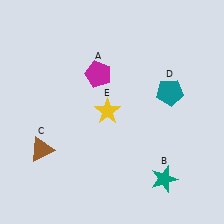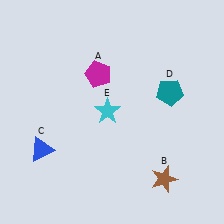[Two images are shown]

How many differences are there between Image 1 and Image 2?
There are 3 differences between the two images.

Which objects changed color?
B changed from teal to brown. C changed from brown to blue. E changed from yellow to cyan.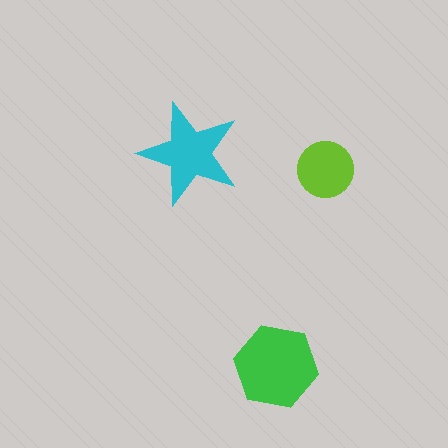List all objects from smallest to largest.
The lime circle, the cyan star, the green hexagon.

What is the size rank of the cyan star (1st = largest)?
2nd.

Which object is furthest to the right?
The lime circle is rightmost.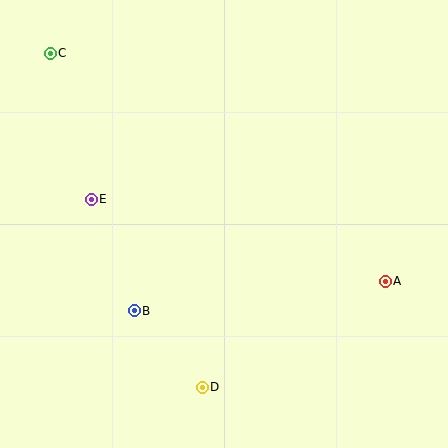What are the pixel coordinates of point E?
Point E is at (91, 199).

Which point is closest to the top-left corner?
Point C is closest to the top-left corner.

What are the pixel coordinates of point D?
Point D is at (202, 387).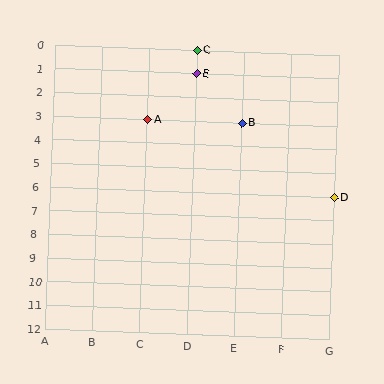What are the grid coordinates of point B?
Point B is at grid coordinates (E, 3).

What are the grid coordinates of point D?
Point D is at grid coordinates (G, 6).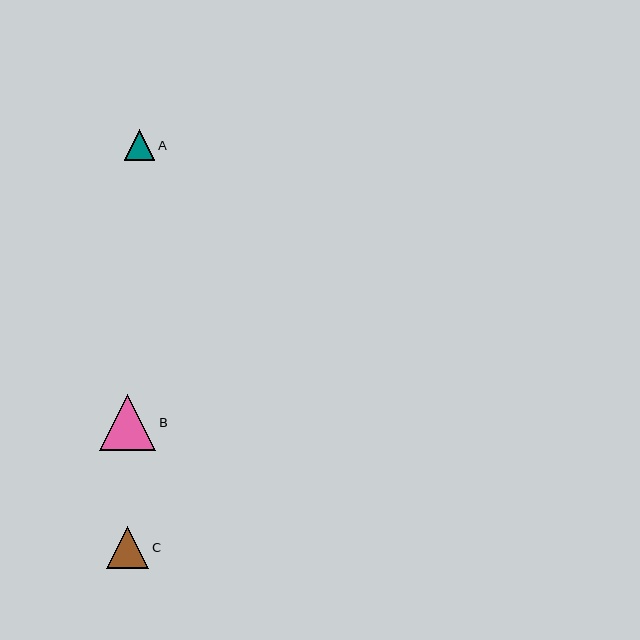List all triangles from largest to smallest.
From largest to smallest: B, C, A.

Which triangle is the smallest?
Triangle A is the smallest with a size of approximately 31 pixels.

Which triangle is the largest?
Triangle B is the largest with a size of approximately 56 pixels.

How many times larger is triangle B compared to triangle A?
Triangle B is approximately 1.8 times the size of triangle A.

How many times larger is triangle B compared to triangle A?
Triangle B is approximately 1.8 times the size of triangle A.